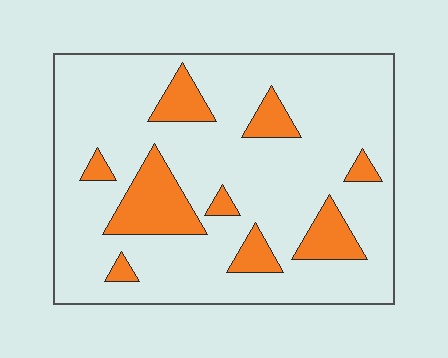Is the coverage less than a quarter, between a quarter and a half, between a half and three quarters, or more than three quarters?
Less than a quarter.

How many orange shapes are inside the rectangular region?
9.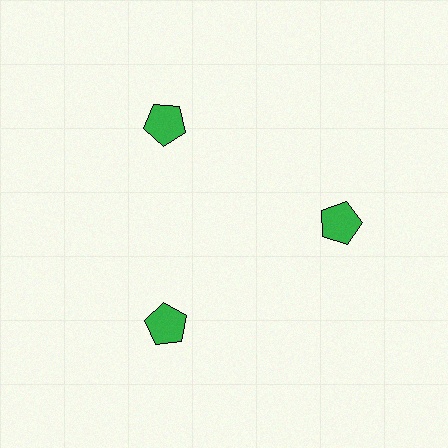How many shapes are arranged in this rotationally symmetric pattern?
There are 3 shapes, arranged in 3 groups of 1.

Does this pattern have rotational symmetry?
Yes, this pattern has 3-fold rotational symmetry. It looks the same after rotating 120 degrees around the center.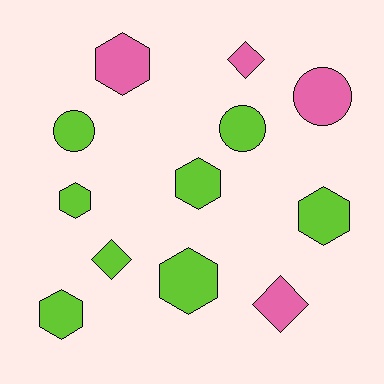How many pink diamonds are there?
There are 2 pink diamonds.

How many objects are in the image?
There are 12 objects.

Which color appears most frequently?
Lime, with 8 objects.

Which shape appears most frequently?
Hexagon, with 6 objects.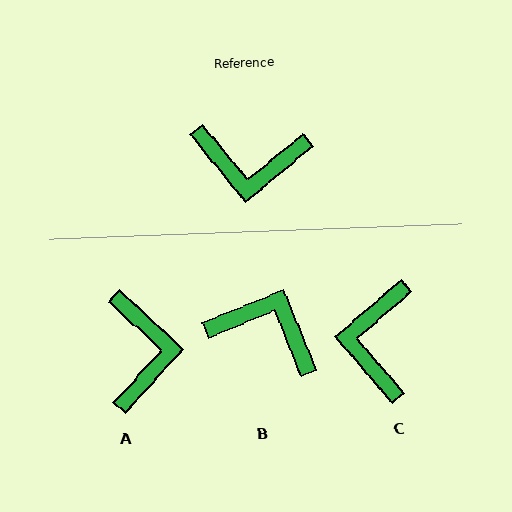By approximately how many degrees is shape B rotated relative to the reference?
Approximately 163 degrees counter-clockwise.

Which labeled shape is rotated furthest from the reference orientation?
B, about 163 degrees away.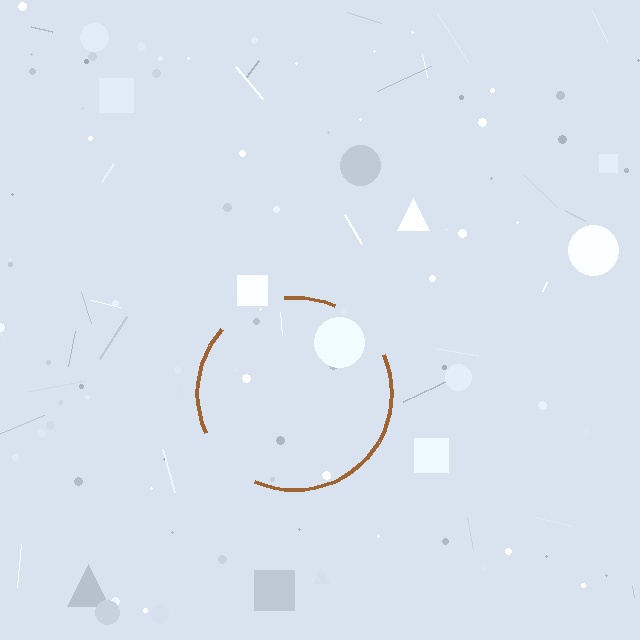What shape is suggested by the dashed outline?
The dashed outline suggests a circle.